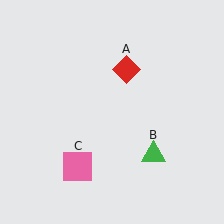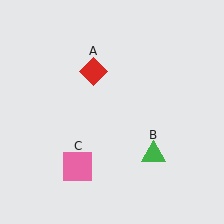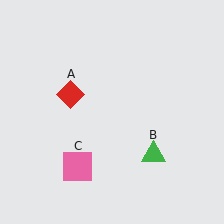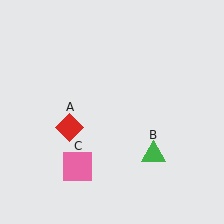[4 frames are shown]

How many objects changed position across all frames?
1 object changed position: red diamond (object A).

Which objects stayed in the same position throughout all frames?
Green triangle (object B) and pink square (object C) remained stationary.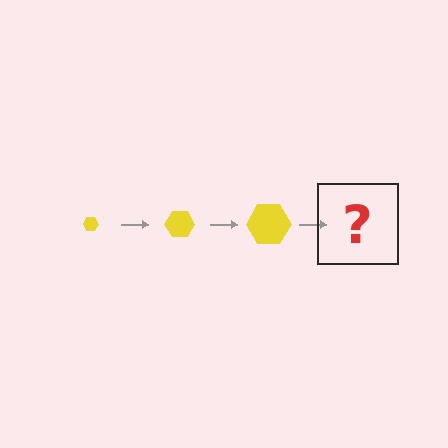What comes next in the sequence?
The next element should be a yellow hexagon, larger than the previous one.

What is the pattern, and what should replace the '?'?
The pattern is that the hexagon gets progressively larger each step. The '?' should be a yellow hexagon, larger than the previous one.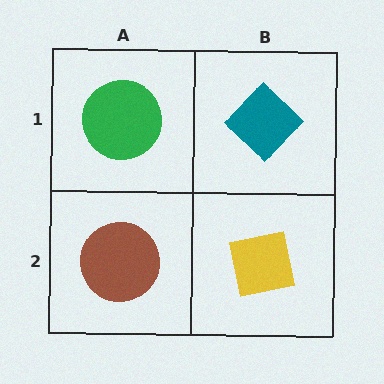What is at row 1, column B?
A teal diamond.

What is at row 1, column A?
A green circle.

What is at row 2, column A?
A brown circle.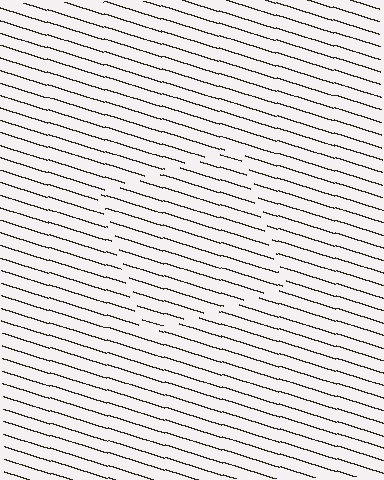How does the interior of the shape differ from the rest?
The interior of the shape contains the same grating, shifted by half a period — the contour is defined by the phase discontinuity where line-ends from the inner and outer gratings abut.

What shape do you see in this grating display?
An illusory square. The interior of the shape contains the same grating, shifted by half a period — the contour is defined by the phase discontinuity where line-ends from the inner and outer gratings abut.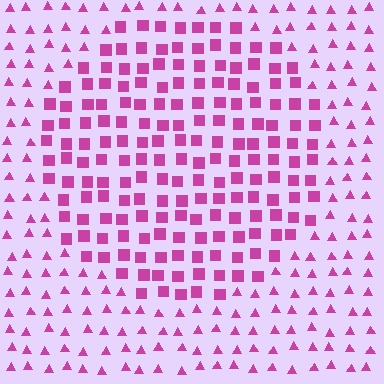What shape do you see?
I see a circle.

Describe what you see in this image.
The image is filled with small magenta elements arranged in a uniform grid. A circle-shaped region contains squares, while the surrounding area contains triangles. The boundary is defined purely by the change in element shape.